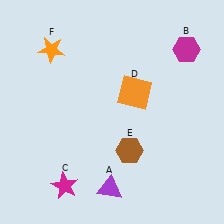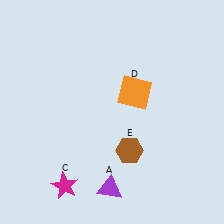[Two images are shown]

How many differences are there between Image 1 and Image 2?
There are 2 differences between the two images.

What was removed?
The magenta hexagon (B), the orange star (F) were removed in Image 2.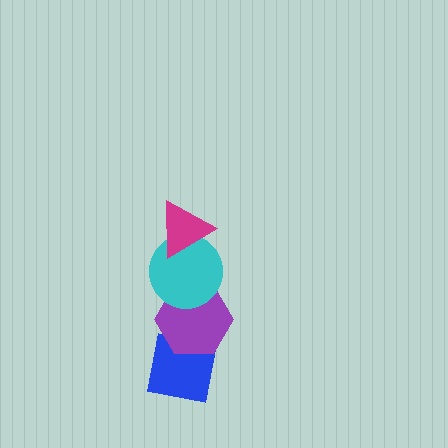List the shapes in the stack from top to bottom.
From top to bottom: the magenta triangle, the cyan circle, the purple hexagon, the blue square.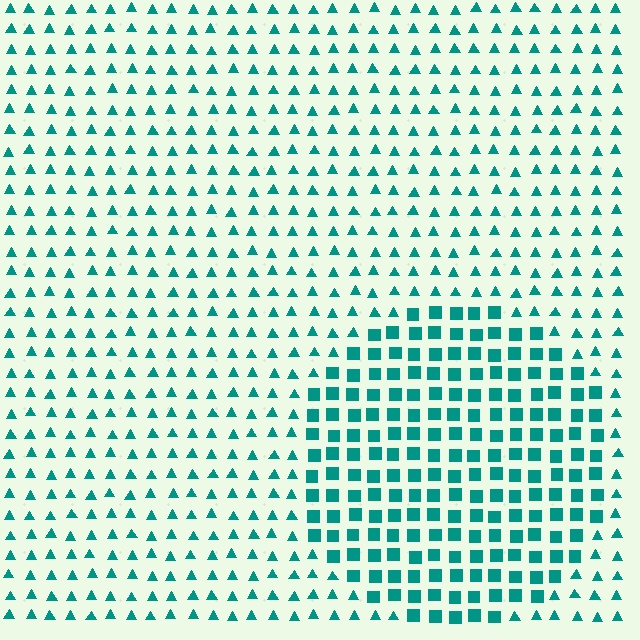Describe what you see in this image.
The image is filled with small teal elements arranged in a uniform grid. A circle-shaped region contains squares, while the surrounding area contains triangles. The boundary is defined purely by the change in element shape.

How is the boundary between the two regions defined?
The boundary is defined by a change in element shape: squares inside vs. triangles outside. All elements share the same color and spacing.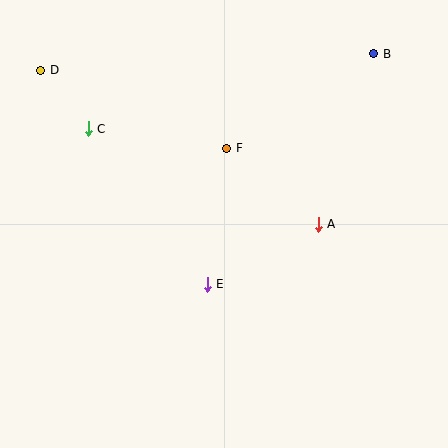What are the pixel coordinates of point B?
Point B is at (374, 54).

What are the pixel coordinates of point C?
Point C is at (88, 129).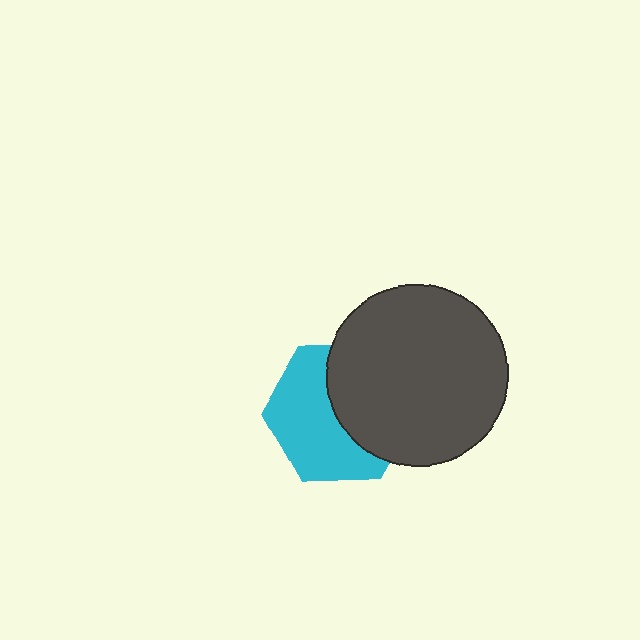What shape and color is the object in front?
The object in front is a dark gray circle.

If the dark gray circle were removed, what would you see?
You would see the complete cyan hexagon.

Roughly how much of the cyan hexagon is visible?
About half of it is visible (roughly 55%).